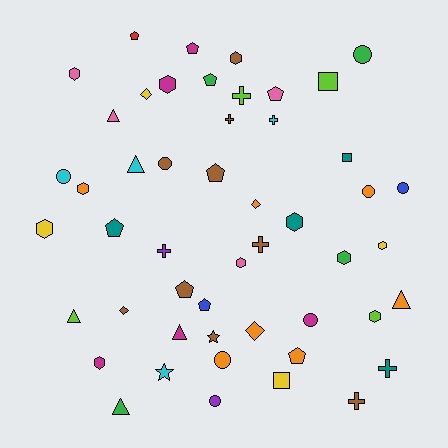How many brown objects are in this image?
There are 9 brown objects.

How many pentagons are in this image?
There are 9 pentagons.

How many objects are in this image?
There are 50 objects.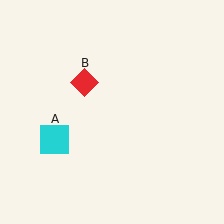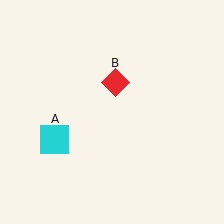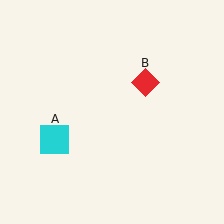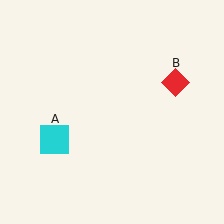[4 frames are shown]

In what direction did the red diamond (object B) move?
The red diamond (object B) moved right.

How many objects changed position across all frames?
1 object changed position: red diamond (object B).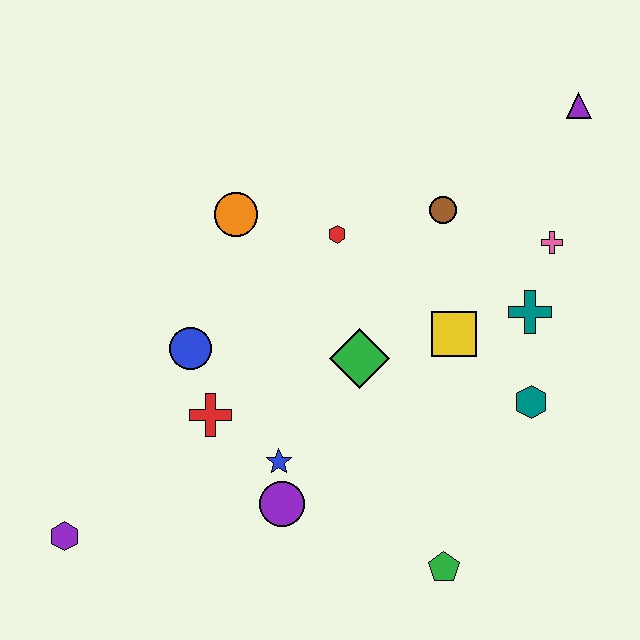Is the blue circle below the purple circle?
No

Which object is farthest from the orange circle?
The green pentagon is farthest from the orange circle.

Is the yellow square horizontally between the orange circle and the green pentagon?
No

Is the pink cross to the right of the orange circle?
Yes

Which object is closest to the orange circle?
The red hexagon is closest to the orange circle.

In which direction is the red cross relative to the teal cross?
The red cross is to the left of the teal cross.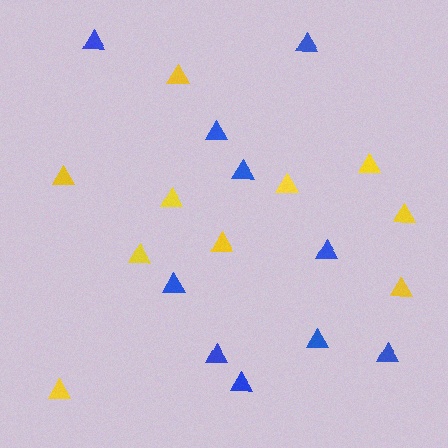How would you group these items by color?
There are 2 groups: one group of yellow triangles (10) and one group of blue triangles (10).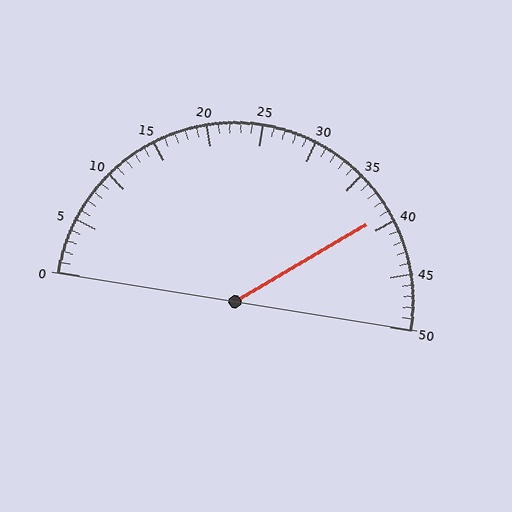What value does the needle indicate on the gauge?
The needle indicates approximately 39.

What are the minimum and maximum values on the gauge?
The gauge ranges from 0 to 50.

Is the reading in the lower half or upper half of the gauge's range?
The reading is in the upper half of the range (0 to 50).